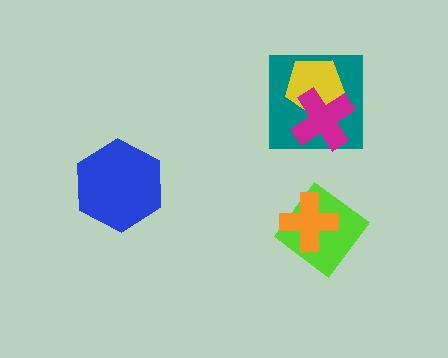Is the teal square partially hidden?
Yes, it is partially covered by another shape.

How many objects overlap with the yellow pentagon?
2 objects overlap with the yellow pentagon.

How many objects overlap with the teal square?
2 objects overlap with the teal square.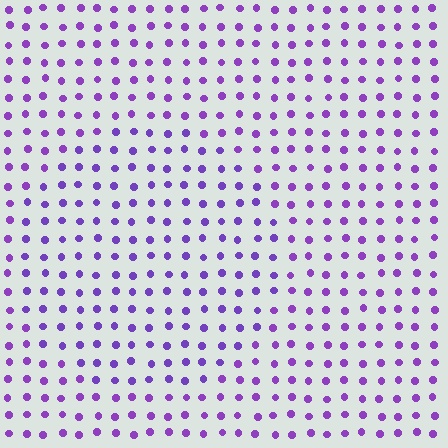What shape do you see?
I see a circle.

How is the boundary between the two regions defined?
The boundary is defined purely by a slight shift in hue (about 14 degrees). Spacing, size, and orientation are identical on both sides.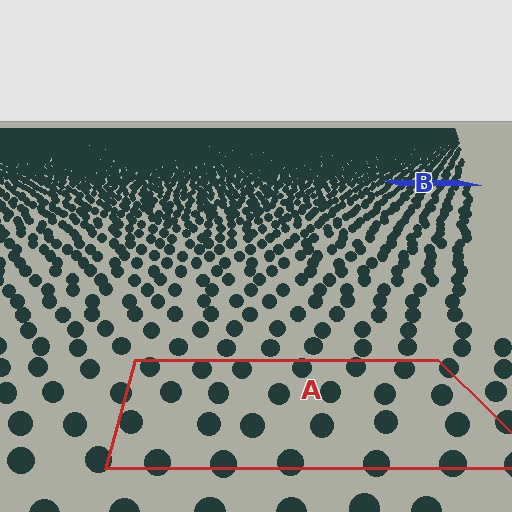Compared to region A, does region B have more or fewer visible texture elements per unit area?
Region B has more texture elements per unit area — they are packed more densely because it is farther away.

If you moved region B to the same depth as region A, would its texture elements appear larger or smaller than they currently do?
They would appear larger. At a closer depth, the same texture elements are projected at a bigger on-screen size.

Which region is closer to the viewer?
Region A is closer. The texture elements there are larger and more spread out.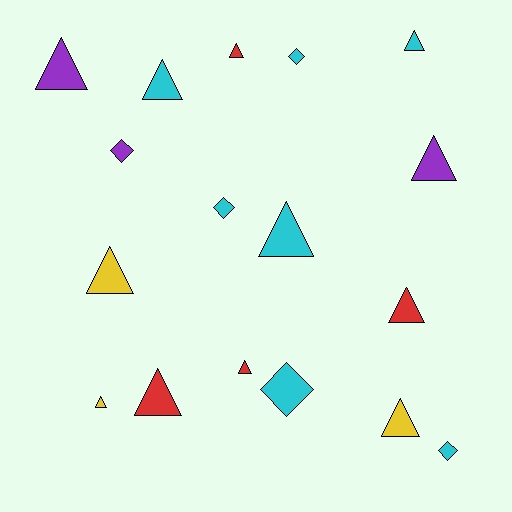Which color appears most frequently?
Cyan, with 7 objects.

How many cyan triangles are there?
There are 3 cyan triangles.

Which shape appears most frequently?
Triangle, with 12 objects.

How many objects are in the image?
There are 17 objects.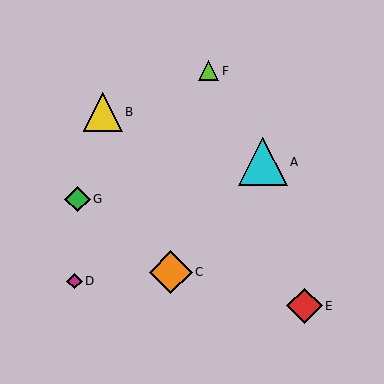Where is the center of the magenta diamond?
The center of the magenta diamond is at (74, 281).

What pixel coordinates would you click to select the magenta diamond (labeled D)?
Click at (74, 281) to select the magenta diamond D.